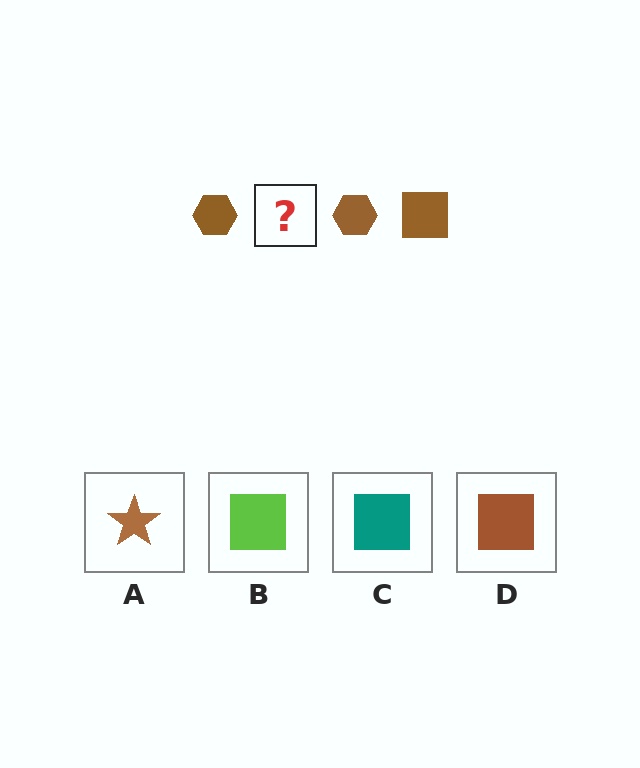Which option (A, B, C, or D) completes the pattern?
D.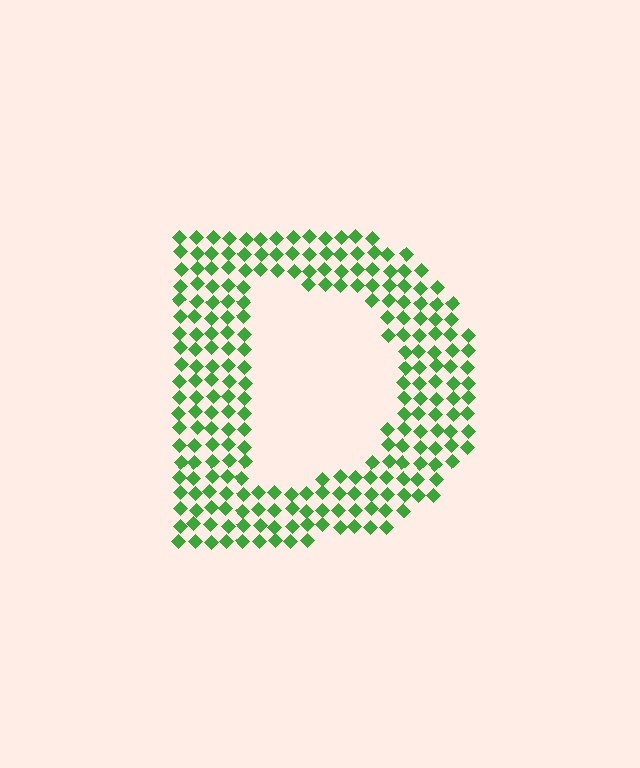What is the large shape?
The large shape is the letter D.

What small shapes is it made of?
It is made of small diamonds.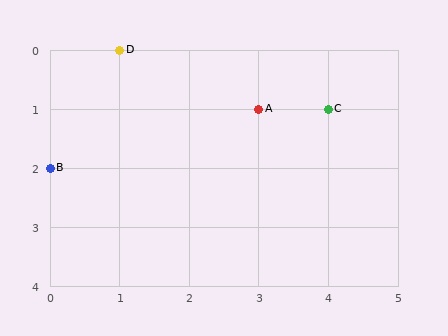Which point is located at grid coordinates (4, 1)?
Point C is at (4, 1).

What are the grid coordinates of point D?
Point D is at grid coordinates (1, 0).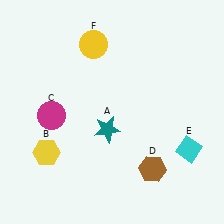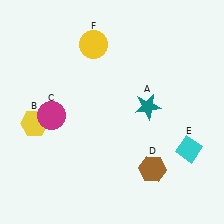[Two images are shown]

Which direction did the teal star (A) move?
The teal star (A) moved right.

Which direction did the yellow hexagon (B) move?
The yellow hexagon (B) moved up.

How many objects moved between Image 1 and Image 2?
2 objects moved between the two images.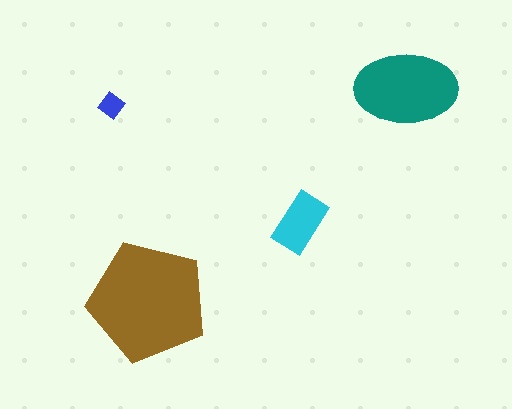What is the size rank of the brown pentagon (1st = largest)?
1st.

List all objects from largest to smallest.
The brown pentagon, the teal ellipse, the cyan rectangle, the blue diamond.